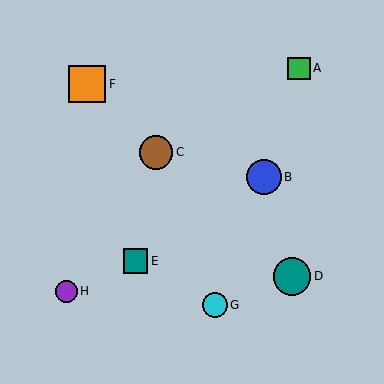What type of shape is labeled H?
Shape H is a purple circle.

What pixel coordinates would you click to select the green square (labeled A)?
Click at (299, 68) to select the green square A.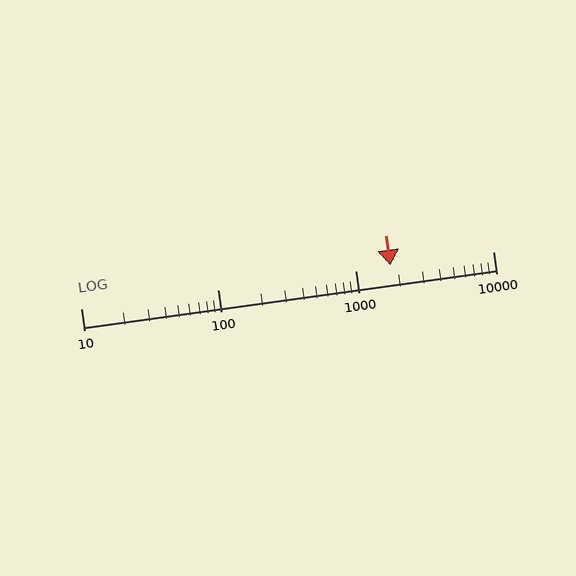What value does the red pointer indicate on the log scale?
The pointer indicates approximately 1800.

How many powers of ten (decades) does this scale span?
The scale spans 3 decades, from 10 to 10000.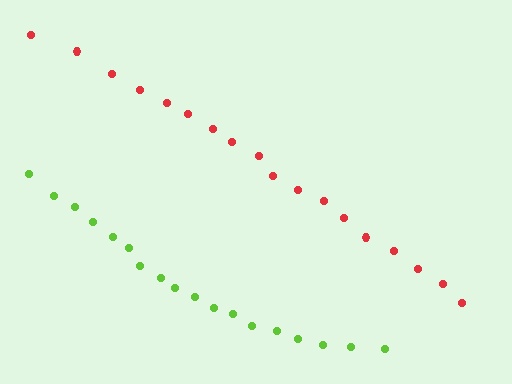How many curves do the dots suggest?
There are 2 distinct paths.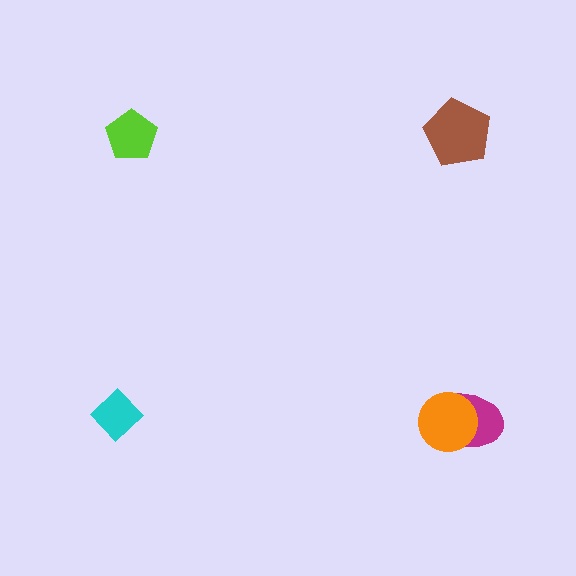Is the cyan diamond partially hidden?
No, no other shape covers it.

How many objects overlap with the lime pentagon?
0 objects overlap with the lime pentagon.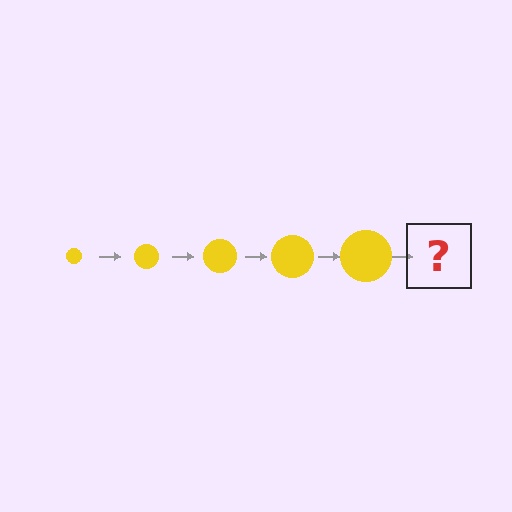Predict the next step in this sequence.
The next step is a yellow circle, larger than the previous one.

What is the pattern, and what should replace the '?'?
The pattern is that the circle gets progressively larger each step. The '?' should be a yellow circle, larger than the previous one.